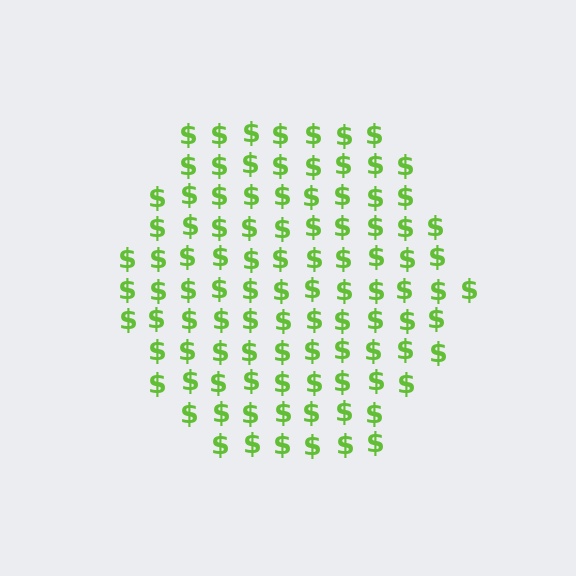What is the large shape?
The large shape is a hexagon.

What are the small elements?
The small elements are dollar signs.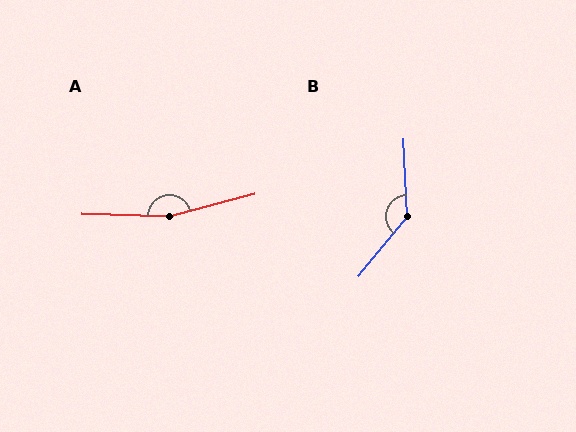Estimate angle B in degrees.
Approximately 138 degrees.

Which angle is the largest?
A, at approximately 163 degrees.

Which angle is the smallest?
B, at approximately 138 degrees.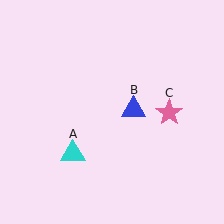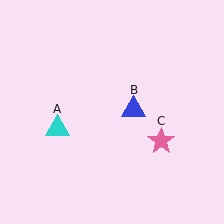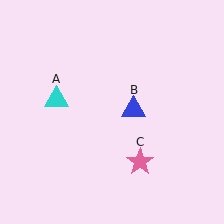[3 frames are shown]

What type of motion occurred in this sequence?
The cyan triangle (object A), pink star (object C) rotated clockwise around the center of the scene.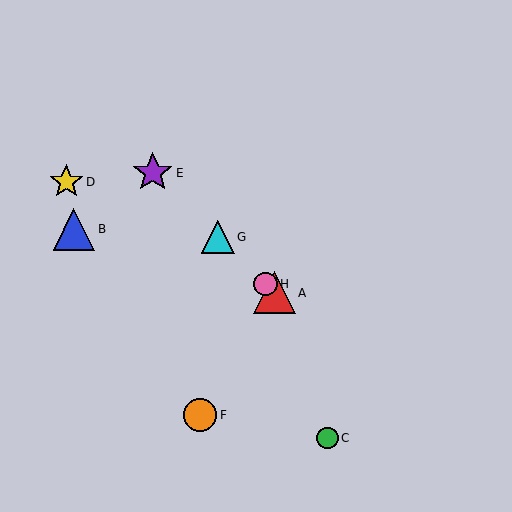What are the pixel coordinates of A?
Object A is at (274, 293).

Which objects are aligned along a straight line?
Objects A, E, G, H are aligned along a straight line.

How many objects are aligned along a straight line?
4 objects (A, E, G, H) are aligned along a straight line.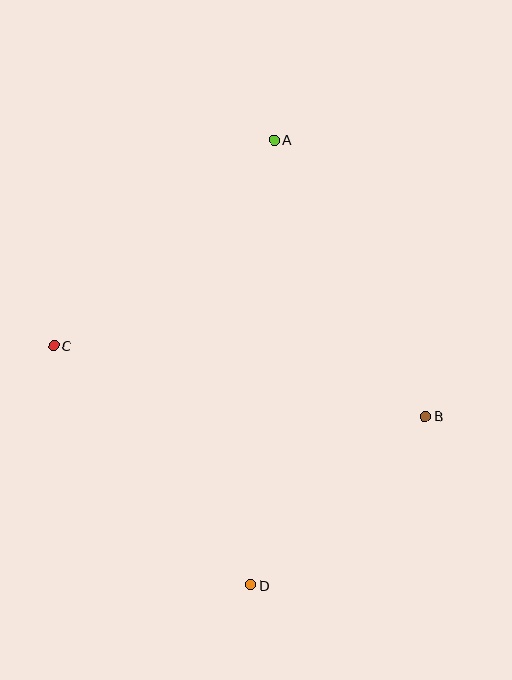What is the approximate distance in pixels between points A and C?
The distance between A and C is approximately 301 pixels.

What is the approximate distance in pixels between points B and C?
The distance between B and C is approximately 378 pixels.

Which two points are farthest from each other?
Points A and D are farthest from each other.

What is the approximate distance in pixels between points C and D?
The distance between C and D is approximately 310 pixels.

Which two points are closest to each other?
Points B and D are closest to each other.